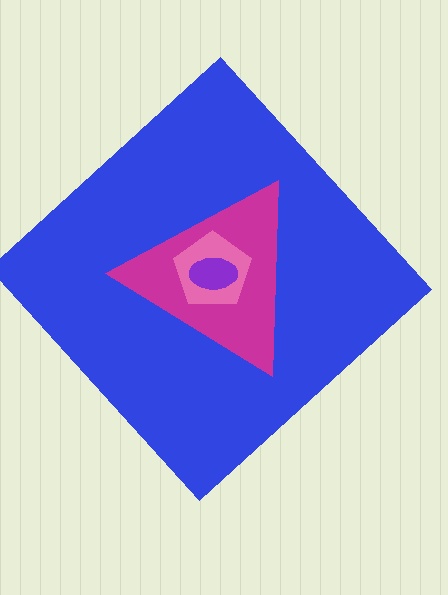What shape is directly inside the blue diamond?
The magenta triangle.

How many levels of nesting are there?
4.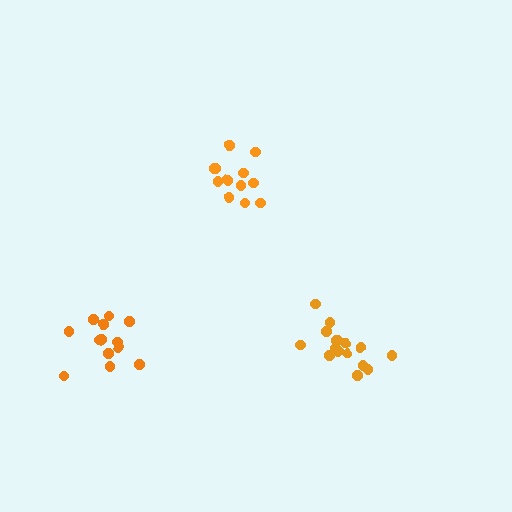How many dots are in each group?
Group 1: 13 dots, Group 2: 12 dots, Group 3: 16 dots (41 total).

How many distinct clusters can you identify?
There are 3 distinct clusters.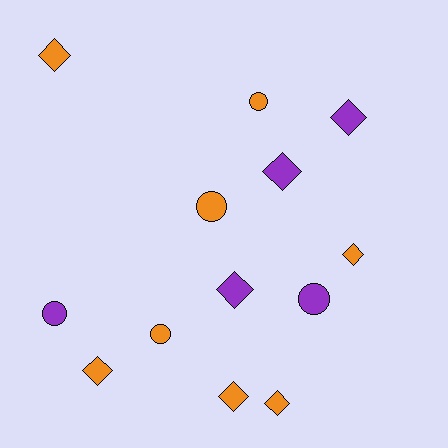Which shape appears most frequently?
Diamond, with 8 objects.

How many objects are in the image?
There are 13 objects.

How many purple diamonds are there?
There are 3 purple diamonds.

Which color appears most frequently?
Orange, with 8 objects.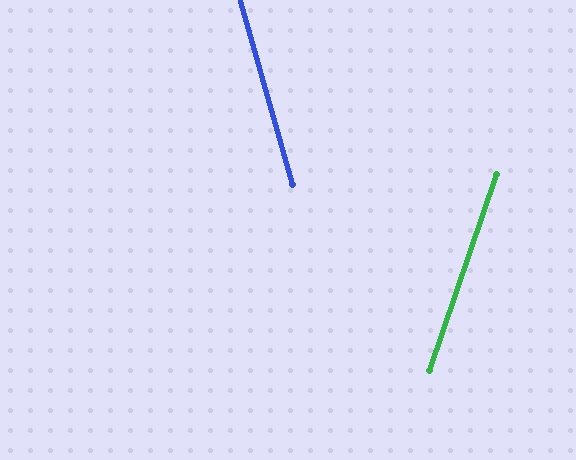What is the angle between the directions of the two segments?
Approximately 35 degrees.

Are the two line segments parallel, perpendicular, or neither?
Neither parallel nor perpendicular — they differ by about 35°.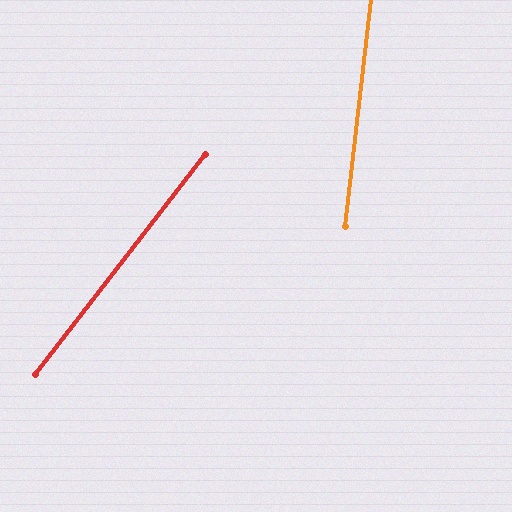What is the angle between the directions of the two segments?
Approximately 31 degrees.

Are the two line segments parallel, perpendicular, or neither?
Neither parallel nor perpendicular — they differ by about 31°.